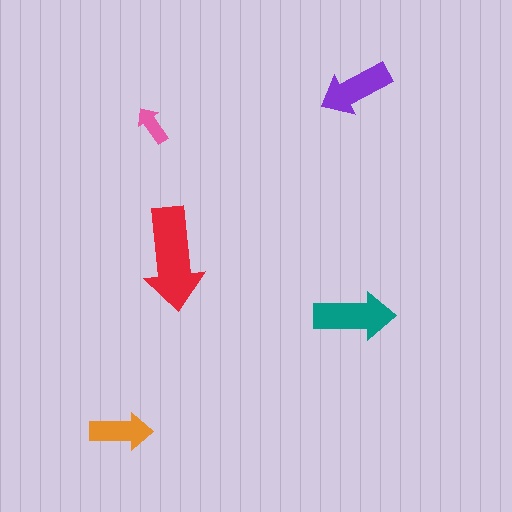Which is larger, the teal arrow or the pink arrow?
The teal one.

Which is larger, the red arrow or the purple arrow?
The red one.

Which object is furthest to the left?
The orange arrow is leftmost.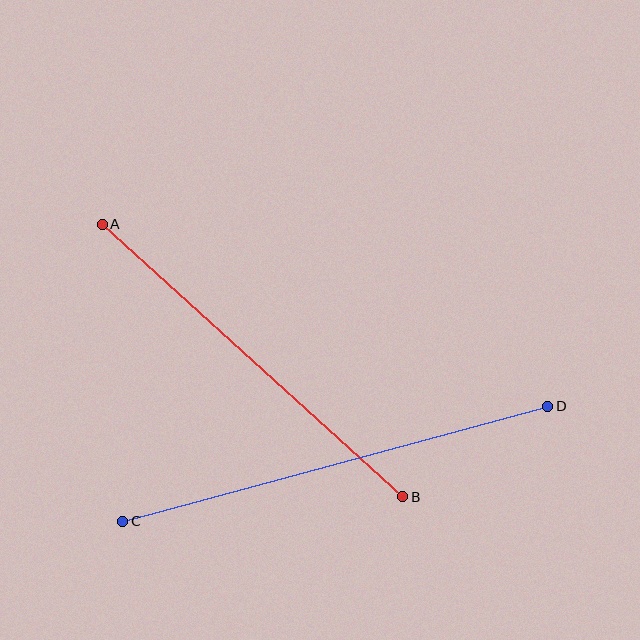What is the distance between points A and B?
The distance is approximately 406 pixels.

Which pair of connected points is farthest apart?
Points C and D are farthest apart.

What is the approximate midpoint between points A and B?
The midpoint is at approximately (252, 360) pixels.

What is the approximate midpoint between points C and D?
The midpoint is at approximately (335, 464) pixels.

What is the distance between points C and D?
The distance is approximately 441 pixels.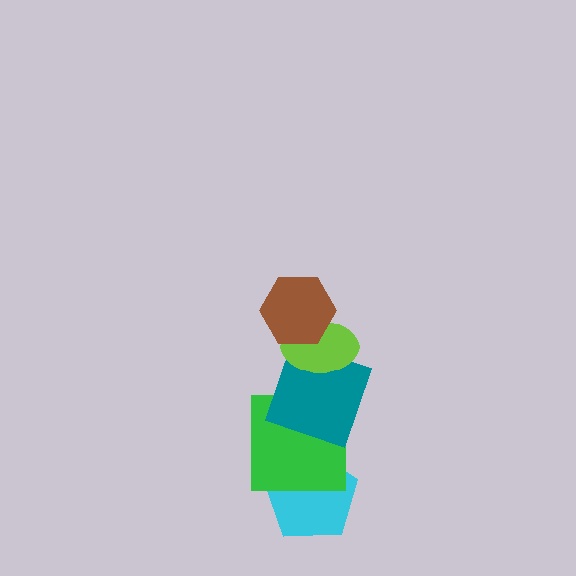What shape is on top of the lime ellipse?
The brown hexagon is on top of the lime ellipse.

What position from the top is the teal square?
The teal square is 3rd from the top.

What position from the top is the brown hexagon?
The brown hexagon is 1st from the top.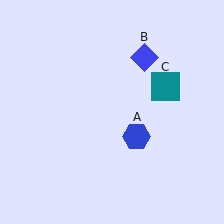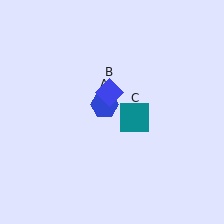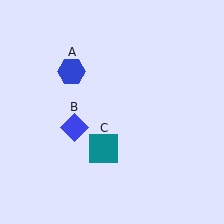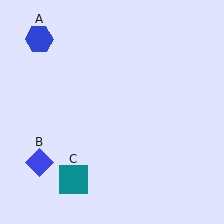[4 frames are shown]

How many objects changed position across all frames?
3 objects changed position: blue hexagon (object A), blue diamond (object B), teal square (object C).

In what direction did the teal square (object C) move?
The teal square (object C) moved down and to the left.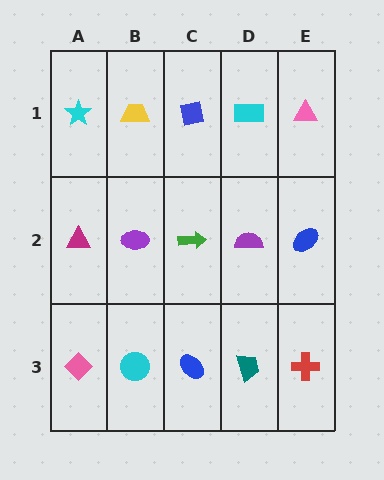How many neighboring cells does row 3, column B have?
3.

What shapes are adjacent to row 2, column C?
A blue square (row 1, column C), a blue ellipse (row 3, column C), a purple ellipse (row 2, column B), a purple semicircle (row 2, column D).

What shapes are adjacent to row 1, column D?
A purple semicircle (row 2, column D), a blue square (row 1, column C), a pink triangle (row 1, column E).